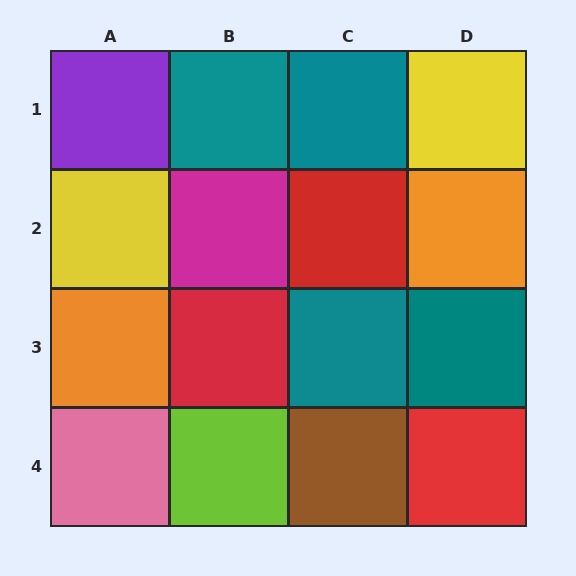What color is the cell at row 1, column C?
Teal.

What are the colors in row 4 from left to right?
Pink, lime, brown, red.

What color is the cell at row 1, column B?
Teal.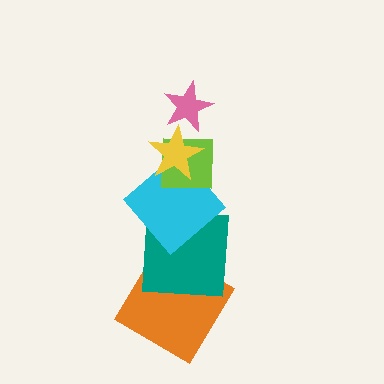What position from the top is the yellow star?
The yellow star is 2nd from the top.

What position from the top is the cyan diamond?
The cyan diamond is 4th from the top.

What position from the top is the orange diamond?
The orange diamond is 6th from the top.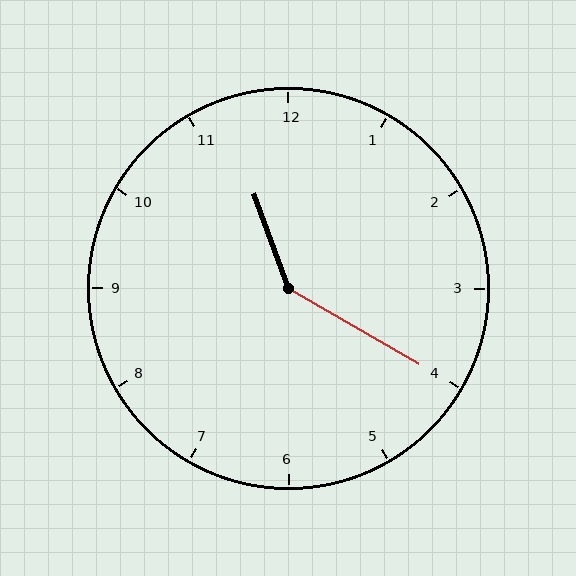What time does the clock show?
11:20.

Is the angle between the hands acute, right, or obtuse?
It is obtuse.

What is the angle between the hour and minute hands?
Approximately 140 degrees.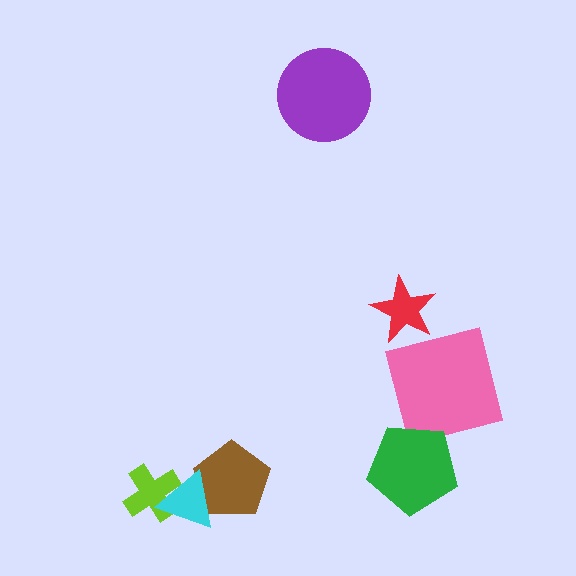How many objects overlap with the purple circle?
0 objects overlap with the purple circle.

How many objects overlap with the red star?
0 objects overlap with the red star.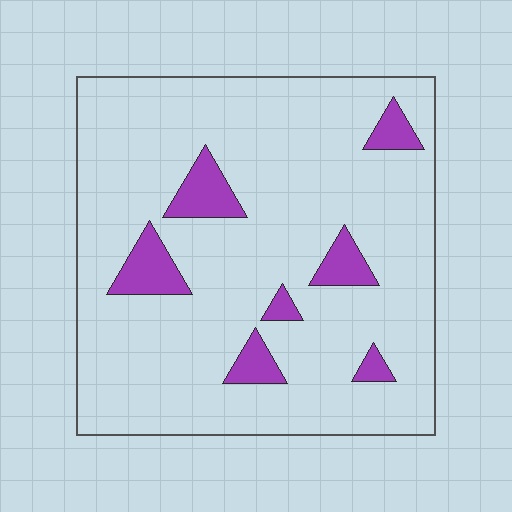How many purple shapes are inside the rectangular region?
7.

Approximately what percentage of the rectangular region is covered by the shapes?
Approximately 10%.